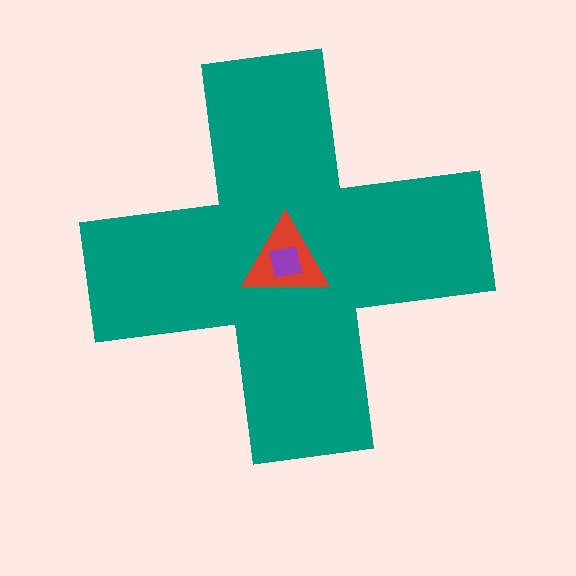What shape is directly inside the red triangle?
The purple square.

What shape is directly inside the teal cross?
The red triangle.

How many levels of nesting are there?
3.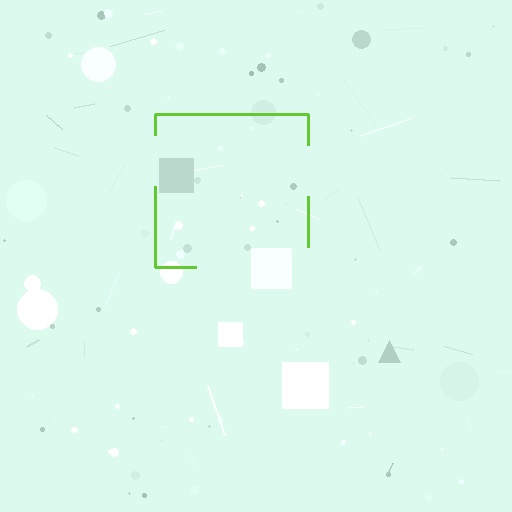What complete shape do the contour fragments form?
The contour fragments form a square.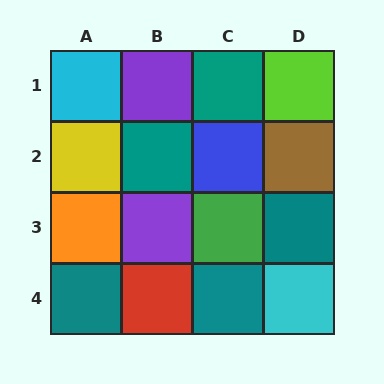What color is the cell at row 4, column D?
Cyan.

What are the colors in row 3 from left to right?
Orange, purple, green, teal.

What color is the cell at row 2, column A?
Yellow.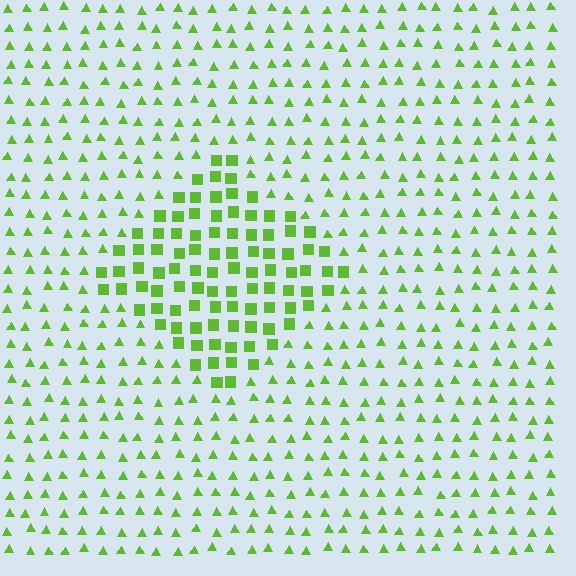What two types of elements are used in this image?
The image uses squares inside the diamond region and triangles outside it.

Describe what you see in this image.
The image is filled with small lime elements arranged in a uniform grid. A diamond-shaped region contains squares, while the surrounding area contains triangles. The boundary is defined purely by the change in element shape.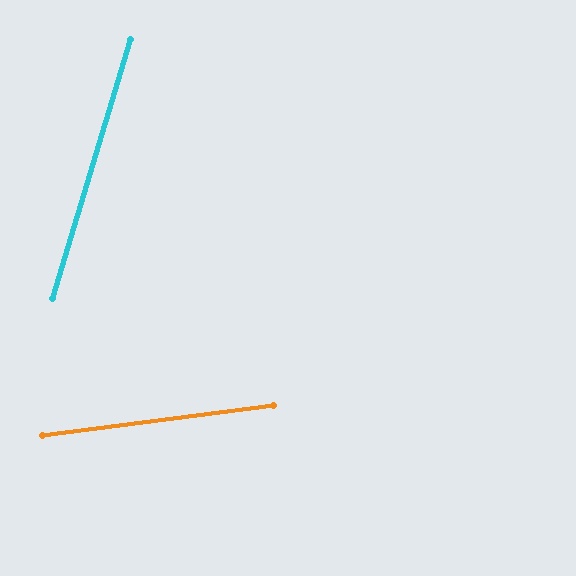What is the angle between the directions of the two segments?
Approximately 66 degrees.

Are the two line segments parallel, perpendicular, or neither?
Neither parallel nor perpendicular — they differ by about 66°.